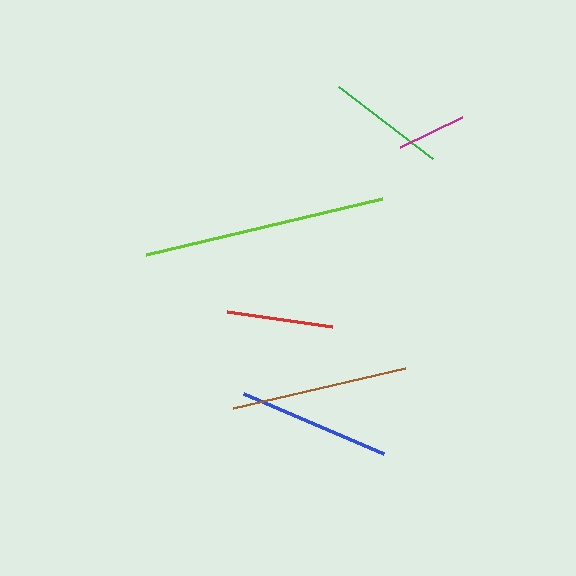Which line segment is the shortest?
The magenta line is the shortest at approximately 69 pixels.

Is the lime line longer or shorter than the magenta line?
The lime line is longer than the magenta line.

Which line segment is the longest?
The lime line is the longest at approximately 243 pixels.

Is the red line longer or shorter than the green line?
The green line is longer than the red line.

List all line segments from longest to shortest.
From longest to shortest: lime, brown, blue, green, red, magenta.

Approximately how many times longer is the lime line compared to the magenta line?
The lime line is approximately 3.5 times the length of the magenta line.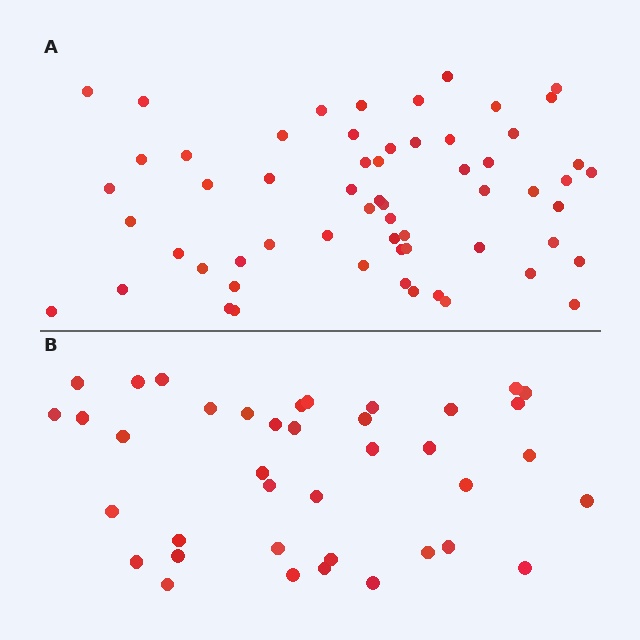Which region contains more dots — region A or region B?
Region A (the top region) has more dots.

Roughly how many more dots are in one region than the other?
Region A has approximately 20 more dots than region B.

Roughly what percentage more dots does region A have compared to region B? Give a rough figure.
About 55% more.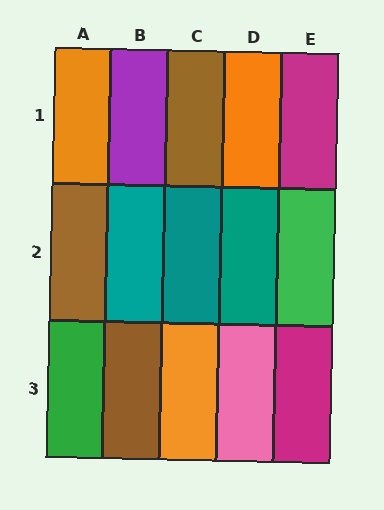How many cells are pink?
1 cell is pink.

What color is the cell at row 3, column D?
Pink.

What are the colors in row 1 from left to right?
Orange, purple, brown, orange, magenta.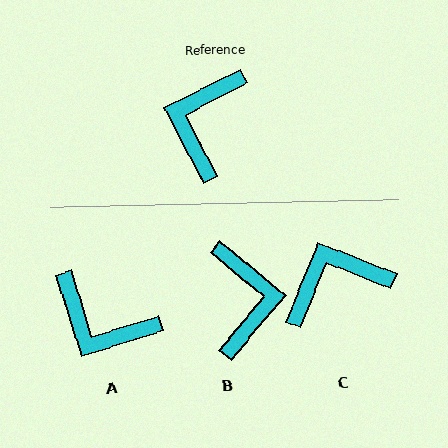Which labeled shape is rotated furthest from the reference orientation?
B, about 157 degrees away.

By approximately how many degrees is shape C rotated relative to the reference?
Approximately 49 degrees clockwise.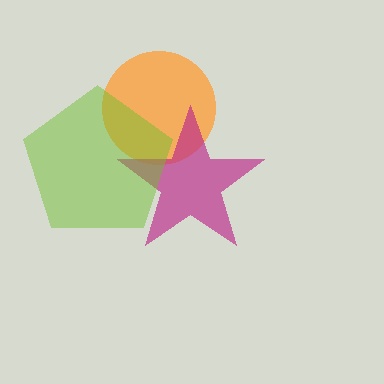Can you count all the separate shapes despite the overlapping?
Yes, there are 3 separate shapes.